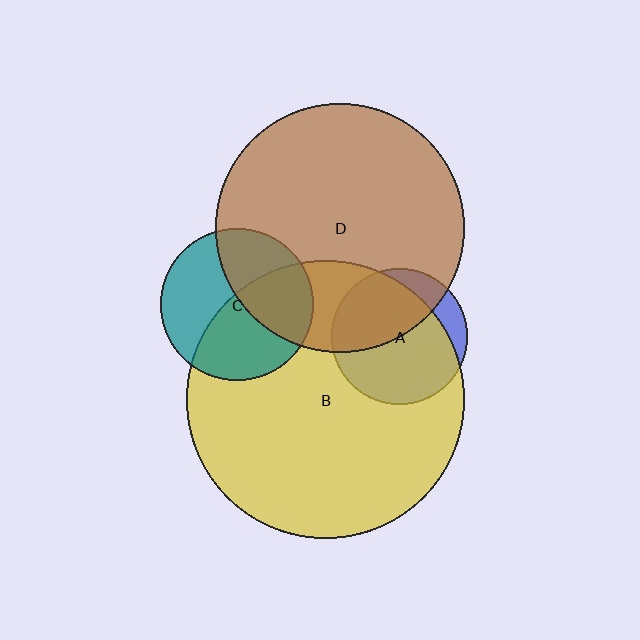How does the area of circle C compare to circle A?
Approximately 1.3 times.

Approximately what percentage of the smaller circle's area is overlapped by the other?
Approximately 40%.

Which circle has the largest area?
Circle B (yellow).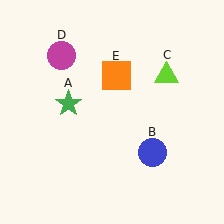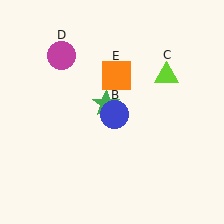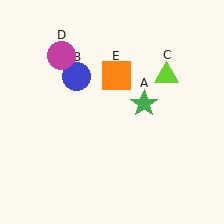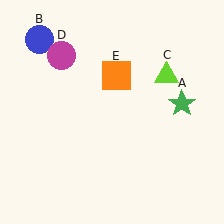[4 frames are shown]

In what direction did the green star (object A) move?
The green star (object A) moved right.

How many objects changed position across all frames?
2 objects changed position: green star (object A), blue circle (object B).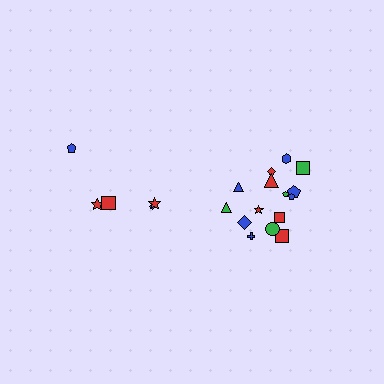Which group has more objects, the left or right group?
The right group.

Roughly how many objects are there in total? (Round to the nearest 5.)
Roughly 20 objects in total.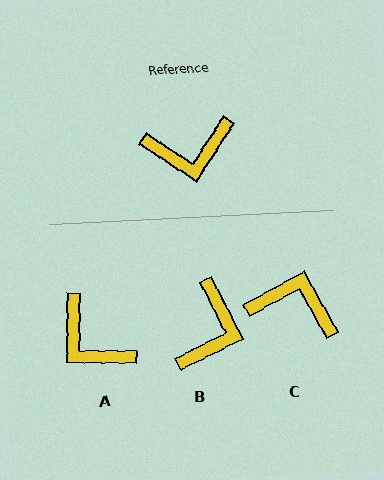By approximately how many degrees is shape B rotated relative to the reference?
Approximately 60 degrees counter-clockwise.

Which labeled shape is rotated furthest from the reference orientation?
C, about 152 degrees away.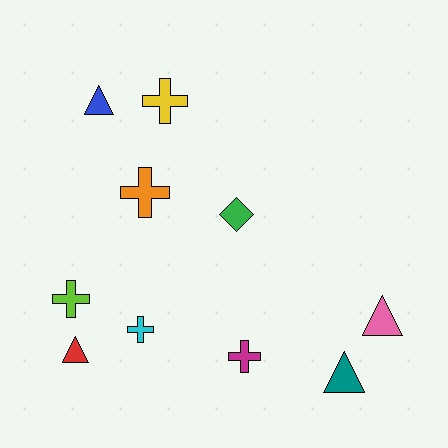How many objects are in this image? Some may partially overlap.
There are 10 objects.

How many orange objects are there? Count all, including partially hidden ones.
There is 1 orange object.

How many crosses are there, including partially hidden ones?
There are 5 crosses.